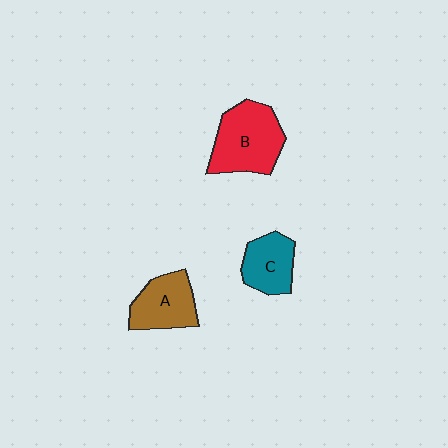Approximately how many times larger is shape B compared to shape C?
Approximately 1.6 times.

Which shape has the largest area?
Shape B (red).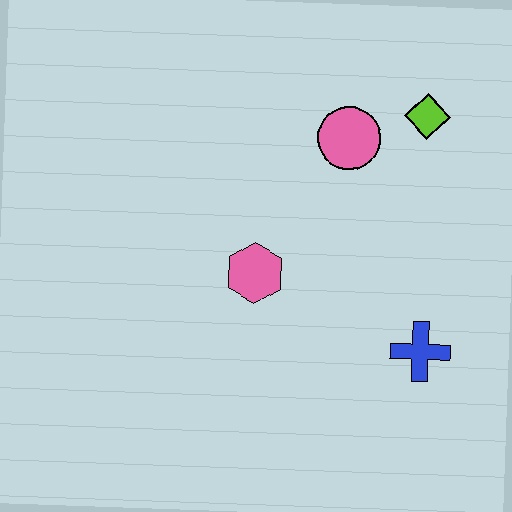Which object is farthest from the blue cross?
The lime diamond is farthest from the blue cross.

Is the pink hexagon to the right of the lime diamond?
No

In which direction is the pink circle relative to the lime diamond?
The pink circle is to the left of the lime diamond.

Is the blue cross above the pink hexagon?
No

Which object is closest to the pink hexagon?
The pink circle is closest to the pink hexagon.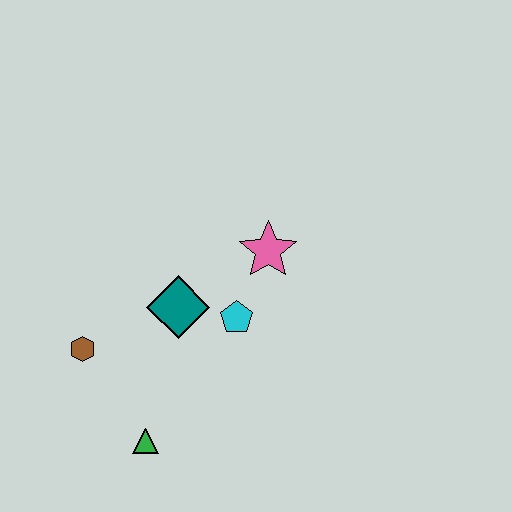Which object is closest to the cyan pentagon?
The teal diamond is closest to the cyan pentagon.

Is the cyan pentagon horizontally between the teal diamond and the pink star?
Yes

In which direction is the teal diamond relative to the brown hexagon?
The teal diamond is to the right of the brown hexagon.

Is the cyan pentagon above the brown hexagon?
Yes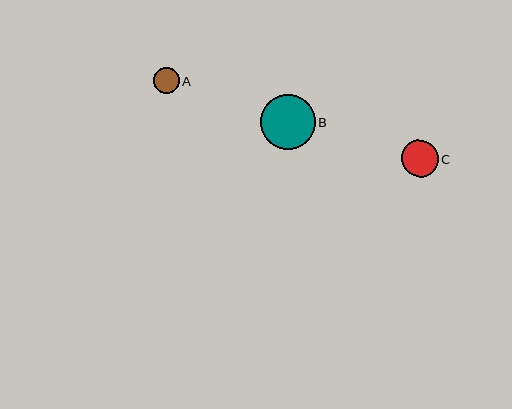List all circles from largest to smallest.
From largest to smallest: B, C, A.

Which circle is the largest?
Circle B is the largest with a size of approximately 55 pixels.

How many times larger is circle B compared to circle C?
Circle B is approximately 1.5 times the size of circle C.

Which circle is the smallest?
Circle A is the smallest with a size of approximately 26 pixels.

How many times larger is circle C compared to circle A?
Circle C is approximately 1.4 times the size of circle A.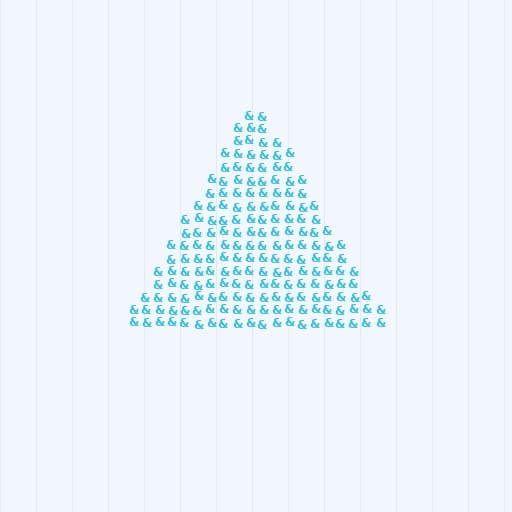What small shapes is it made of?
It is made of small ampersands.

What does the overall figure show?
The overall figure shows a triangle.